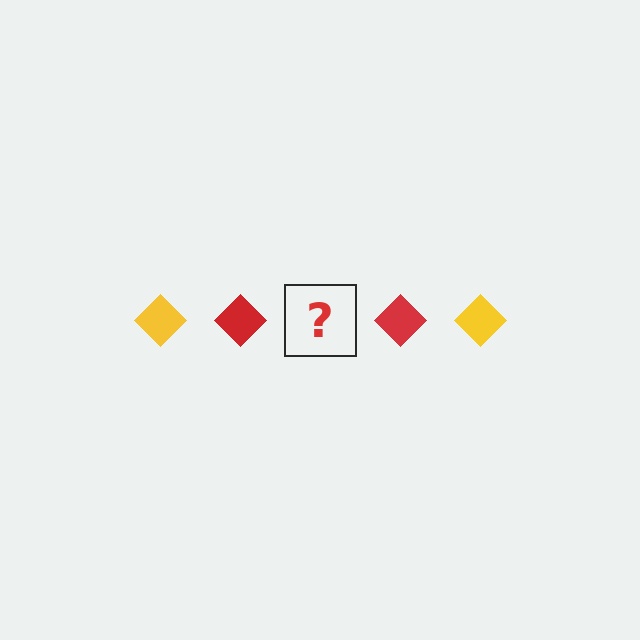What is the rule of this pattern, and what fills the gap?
The rule is that the pattern cycles through yellow, red diamonds. The gap should be filled with a yellow diamond.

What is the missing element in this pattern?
The missing element is a yellow diamond.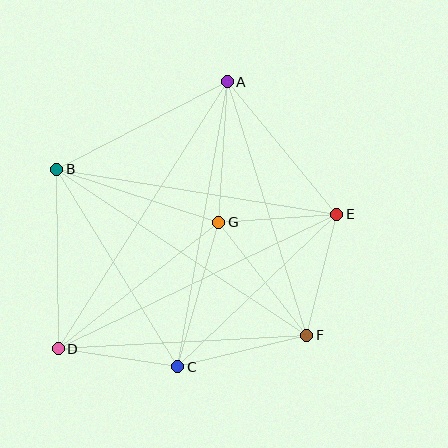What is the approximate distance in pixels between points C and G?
The distance between C and G is approximately 150 pixels.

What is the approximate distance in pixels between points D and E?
The distance between D and E is approximately 309 pixels.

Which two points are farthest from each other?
Points A and D are farthest from each other.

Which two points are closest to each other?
Points E and G are closest to each other.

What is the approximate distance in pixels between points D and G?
The distance between D and G is approximately 204 pixels.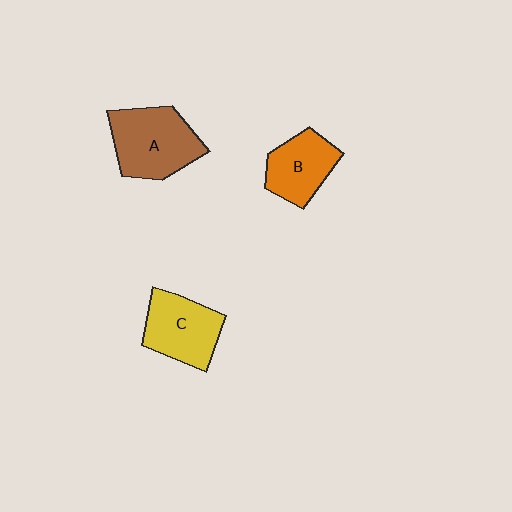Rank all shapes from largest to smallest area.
From largest to smallest: A (brown), C (yellow), B (orange).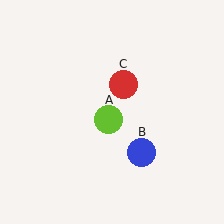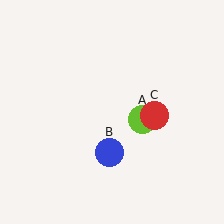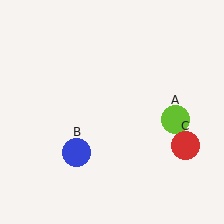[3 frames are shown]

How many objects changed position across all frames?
3 objects changed position: lime circle (object A), blue circle (object B), red circle (object C).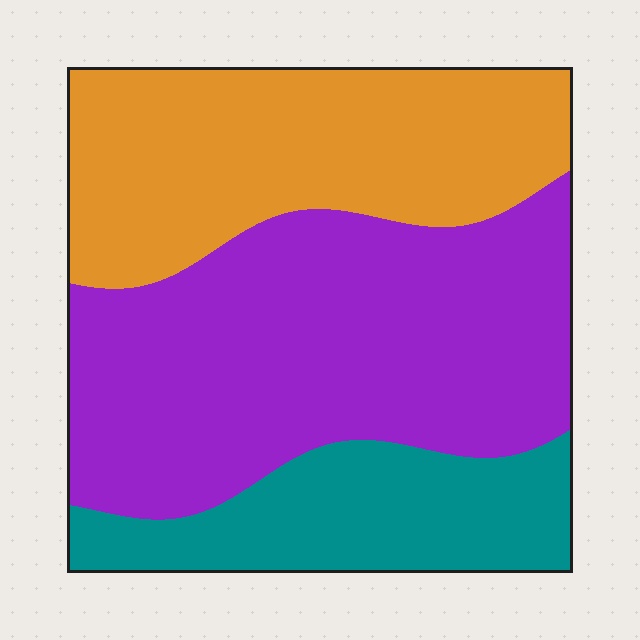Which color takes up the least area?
Teal, at roughly 20%.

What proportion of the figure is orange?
Orange takes up between a sixth and a third of the figure.